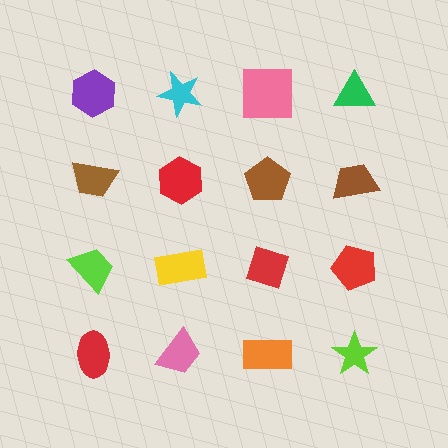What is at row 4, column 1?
A red ellipse.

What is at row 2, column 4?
A brown trapezoid.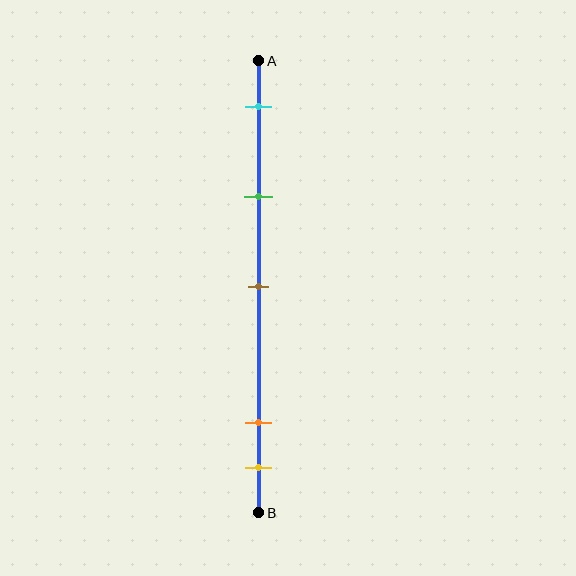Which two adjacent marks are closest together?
The orange and yellow marks are the closest adjacent pair.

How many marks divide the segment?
There are 5 marks dividing the segment.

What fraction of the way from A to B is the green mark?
The green mark is approximately 30% (0.3) of the way from A to B.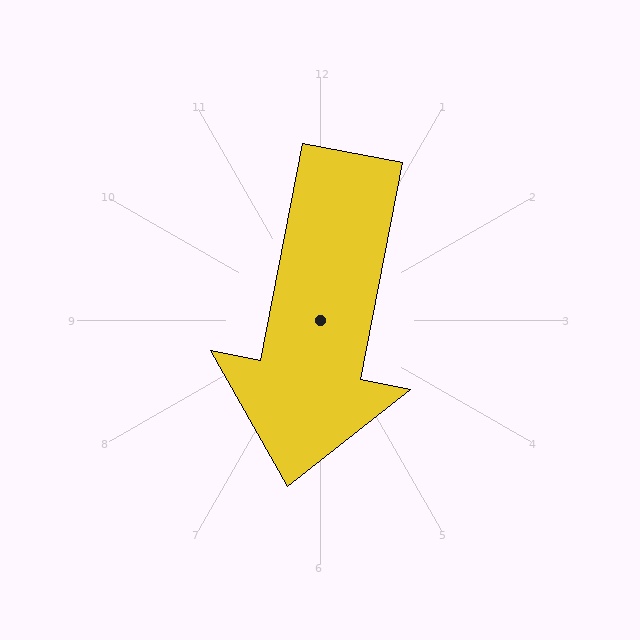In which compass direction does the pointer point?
South.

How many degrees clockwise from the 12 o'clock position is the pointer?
Approximately 191 degrees.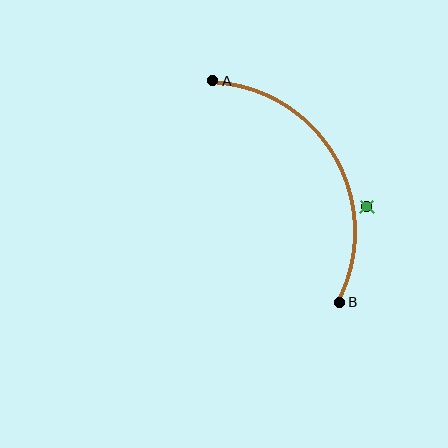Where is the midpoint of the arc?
The arc midpoint is the point on the curve farthest from the straight line joining A and B. It sits to the right of that line.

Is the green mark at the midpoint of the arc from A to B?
No — the green mark does not lie on the arc at all. It sits slightly outside the curve.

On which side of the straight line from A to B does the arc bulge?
The arc bulges to the right of the straight line connecting A and B.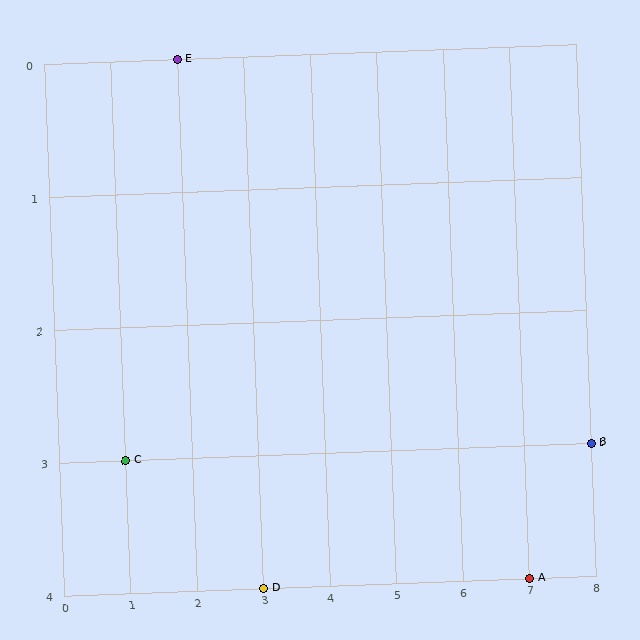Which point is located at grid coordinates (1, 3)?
Point C is at (1, 3).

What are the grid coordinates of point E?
Point E is at grid coordinates (2, 0).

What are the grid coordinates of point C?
Point C is at grid coordinates (1, 3).